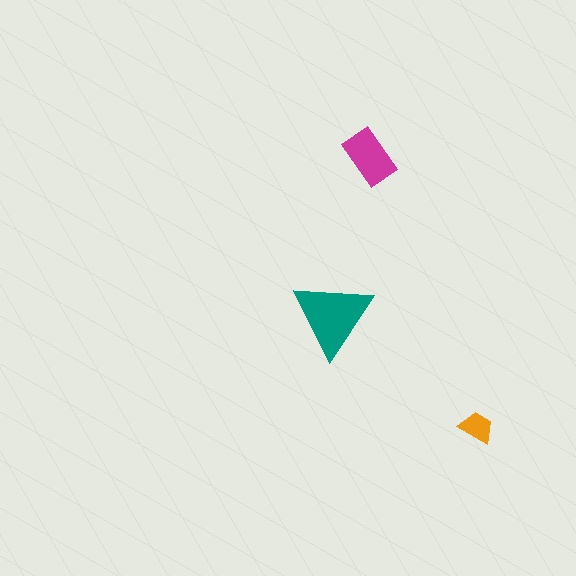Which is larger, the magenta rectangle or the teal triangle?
The teal triangle.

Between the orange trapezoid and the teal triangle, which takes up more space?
The teal triangle.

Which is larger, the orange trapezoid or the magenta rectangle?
The magenta rectangle.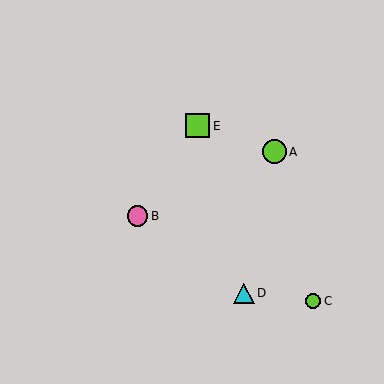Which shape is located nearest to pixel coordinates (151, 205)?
The pink circle (labeled B) at (137, 216) is nearest to that location.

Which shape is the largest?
The lime square (labeled E) is the largest.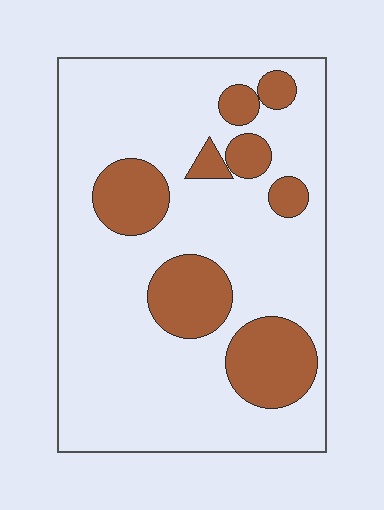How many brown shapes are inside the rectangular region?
8.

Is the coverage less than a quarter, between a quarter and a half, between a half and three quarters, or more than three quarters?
Less than a quarter.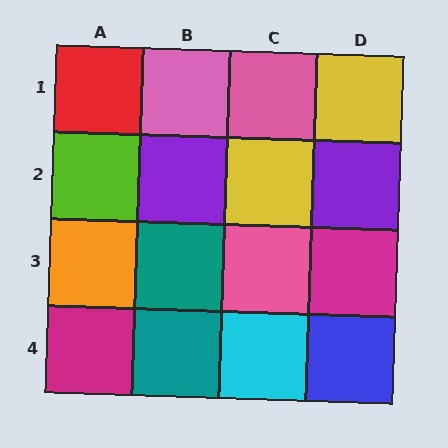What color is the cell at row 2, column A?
Lime.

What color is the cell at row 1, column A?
Red.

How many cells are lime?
1 cell is lime.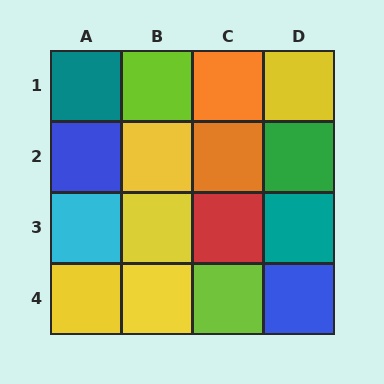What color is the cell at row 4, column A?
Yellow.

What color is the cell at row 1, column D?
Yellow.